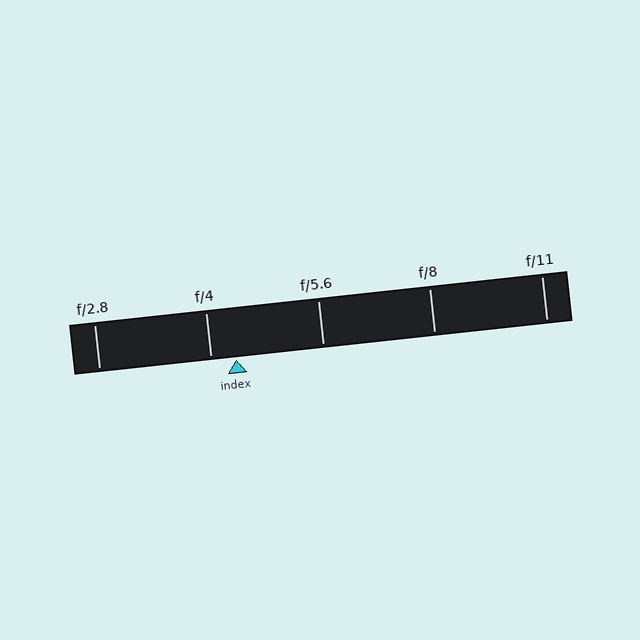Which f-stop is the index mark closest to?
The index mark is closest to f/4.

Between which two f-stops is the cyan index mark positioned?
The index mark is between f/4 and f/5.6.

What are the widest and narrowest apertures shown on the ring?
The widest aperture shown is f/2.8 and the narrowest is f/11.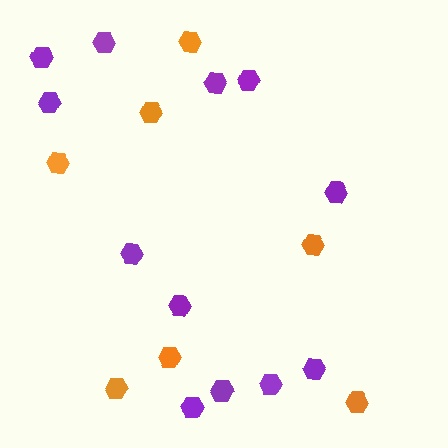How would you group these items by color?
There are 2 groups: one group of purple hexagons (12) and one group of orange hexagons (7).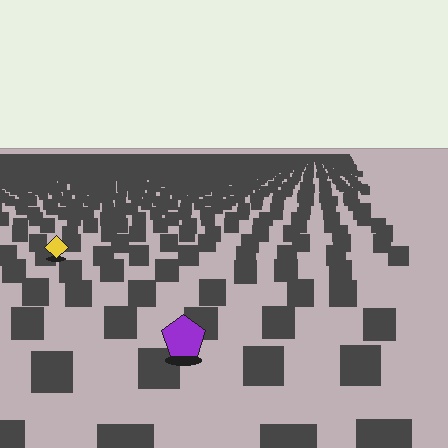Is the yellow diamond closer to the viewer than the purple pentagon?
No. The purple pentagon is closer — you can tell from the texture gradient: the ground texture is coarser near it.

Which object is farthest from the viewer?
The yellow diamond is farthest from the viewer. It appears smaller and the ground texture around it is denser.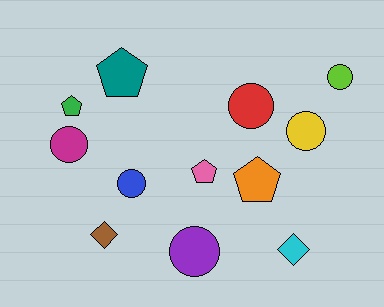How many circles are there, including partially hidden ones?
There are 6 circles.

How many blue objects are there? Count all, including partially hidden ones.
There is 1 blue object.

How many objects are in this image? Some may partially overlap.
There are 12 objects.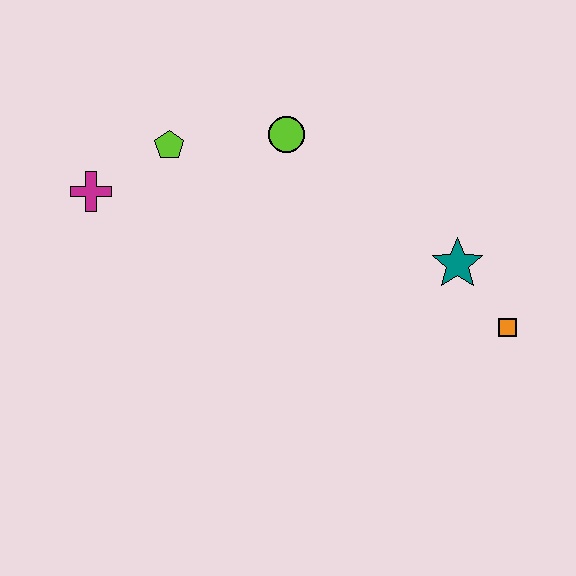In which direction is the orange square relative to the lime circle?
The orange square is to the right of the lime circle.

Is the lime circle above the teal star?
Yes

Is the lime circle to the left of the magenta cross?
No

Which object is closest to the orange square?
The teal star is closest to the orange square.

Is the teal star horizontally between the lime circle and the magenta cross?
No